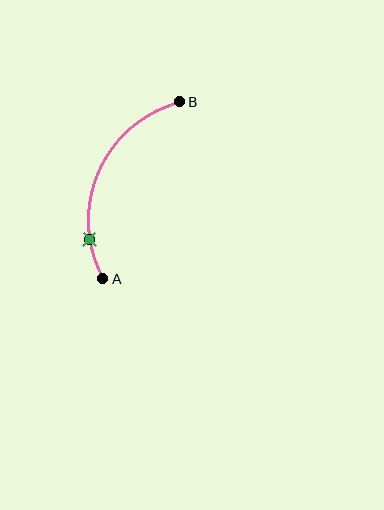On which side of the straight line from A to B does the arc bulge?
The arc bulges to the left of the straight line connecting A and B.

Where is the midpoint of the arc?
The arc midpoint is the point on the curve farthest from the straight line joining A and B. It sits to the left of that line.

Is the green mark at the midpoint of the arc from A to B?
No. The green mark lies on the arc but is closer to endpoint A. The arc midpoint would be at the point on the curve equidistant along the arc from both A and B.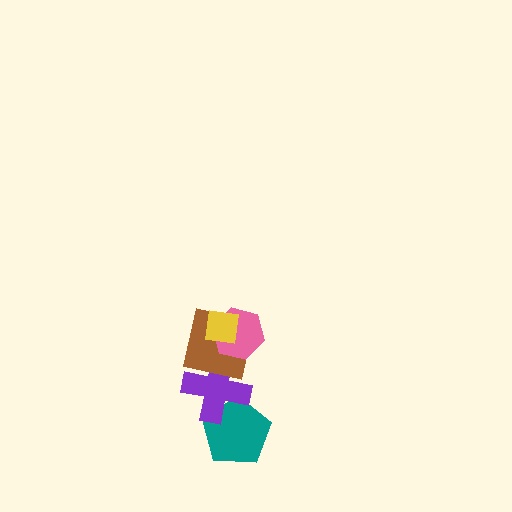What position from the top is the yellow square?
The yellow square is 1st from the top.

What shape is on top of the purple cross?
The brown square is on top of the purple cross.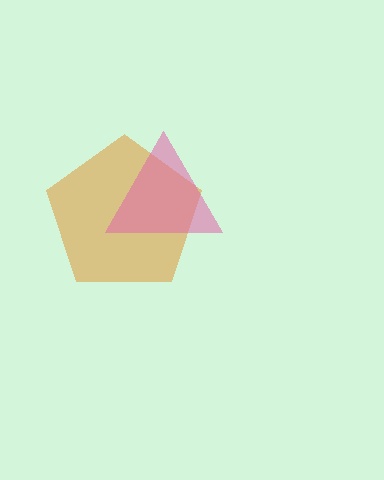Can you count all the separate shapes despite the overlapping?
Yes, there are 2 separate shapes.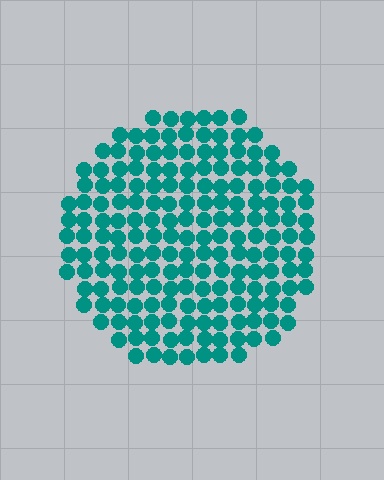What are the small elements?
The small elements are circles.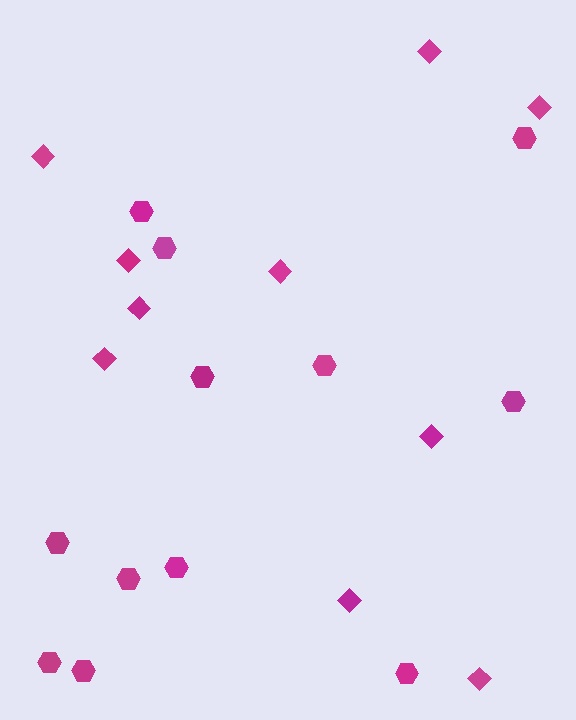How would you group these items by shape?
There are 2 groups: one group of diamonds (10) and one group of hexagons (12).